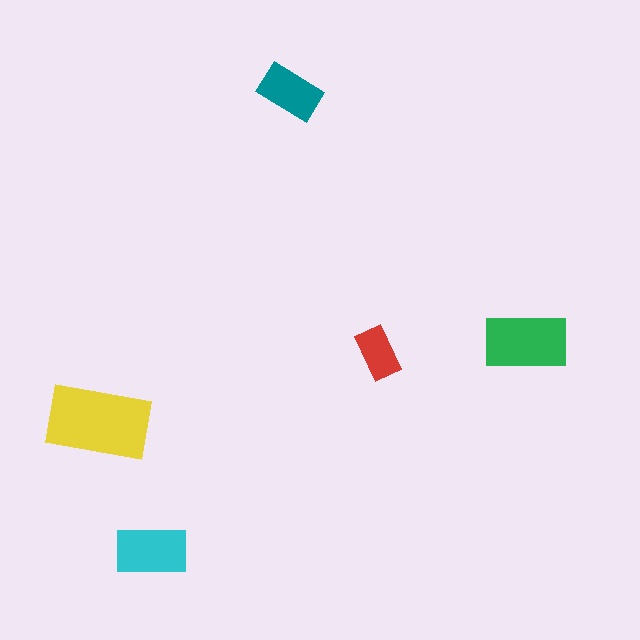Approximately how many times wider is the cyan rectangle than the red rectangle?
About 1.5 times wider.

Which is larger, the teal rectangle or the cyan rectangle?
The cyan one.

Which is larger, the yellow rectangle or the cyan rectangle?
The yellow one.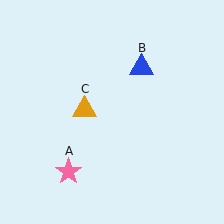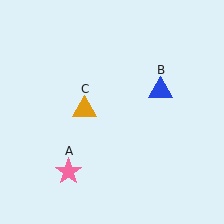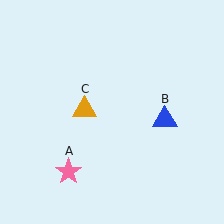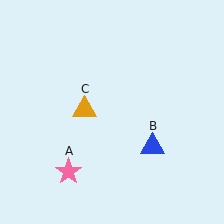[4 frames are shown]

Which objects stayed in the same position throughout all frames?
Pink star (object A) and orange triangle (object C) remained stationary.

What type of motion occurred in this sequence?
The blue triangle (object B) rotated clockwise around the center of the scene.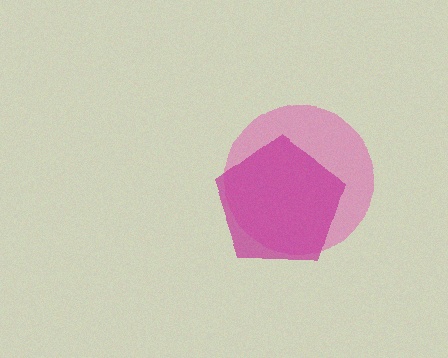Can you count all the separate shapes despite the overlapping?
Yes, there are 2 separate shapes.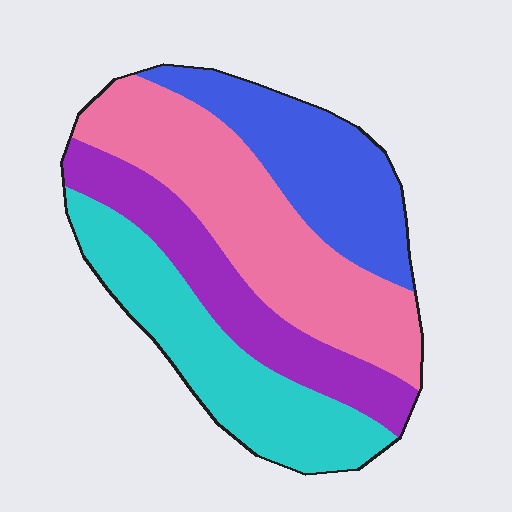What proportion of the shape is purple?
Purple covers roughly 20% of the shape.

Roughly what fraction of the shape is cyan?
Cyan takes up between a sixth and a third of the shape.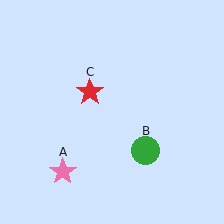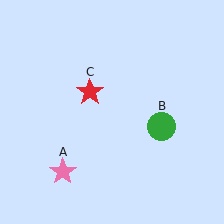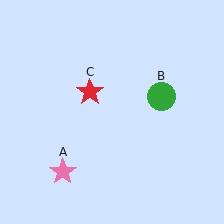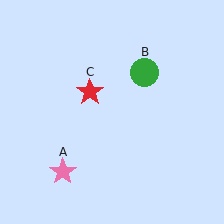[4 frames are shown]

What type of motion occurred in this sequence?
The green circle (object B) rotated counterclockwise around the center of the scene.